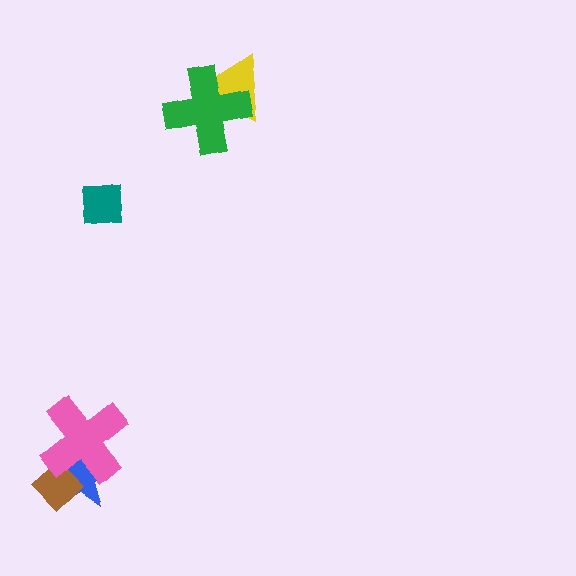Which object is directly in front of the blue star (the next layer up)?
The brown diamond is directly in front of the blue star.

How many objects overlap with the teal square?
0 objects overlap with the teal square.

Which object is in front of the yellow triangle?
The green cross is in front of the yellow triangle.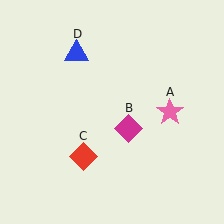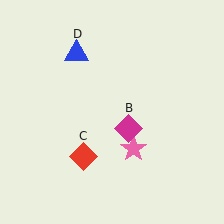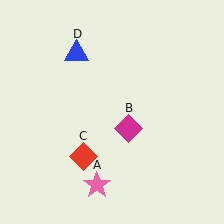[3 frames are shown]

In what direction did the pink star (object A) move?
The pink star (object A) moved down and to the left.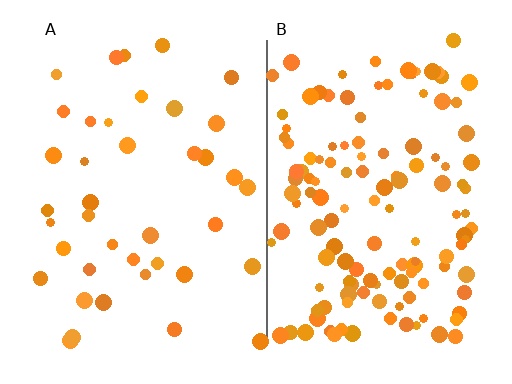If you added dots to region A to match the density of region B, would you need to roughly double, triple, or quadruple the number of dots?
Approximately triple.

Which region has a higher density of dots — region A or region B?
B (the right).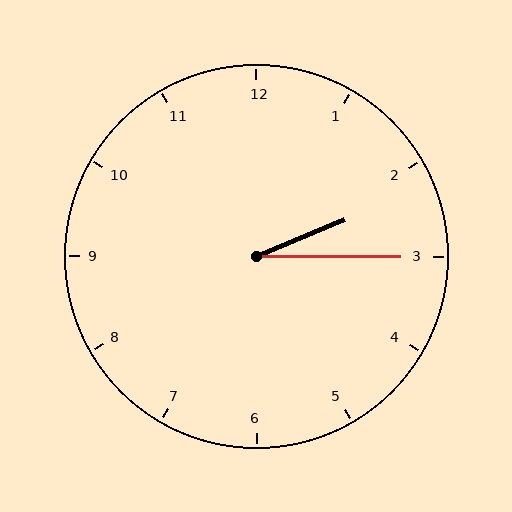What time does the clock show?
2:15.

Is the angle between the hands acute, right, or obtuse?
It is acute.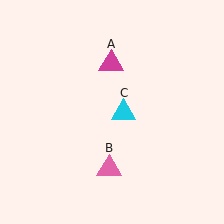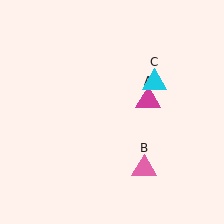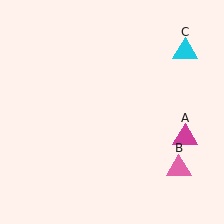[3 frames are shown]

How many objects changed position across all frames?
3 objects changed position: magenta triangle (object A), pink triangle (object B), cyan triangle (object C).